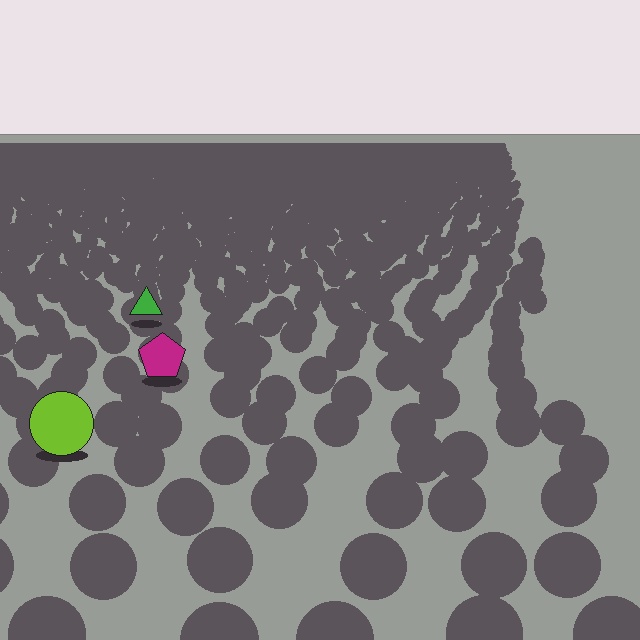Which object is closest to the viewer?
The lime circle is closest. The texture marks near it are larger and more spread out.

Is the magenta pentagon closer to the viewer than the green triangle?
Yes. The magenta pentagon is closer — you can tell from the texture gradient: the ground texture is coarser near it.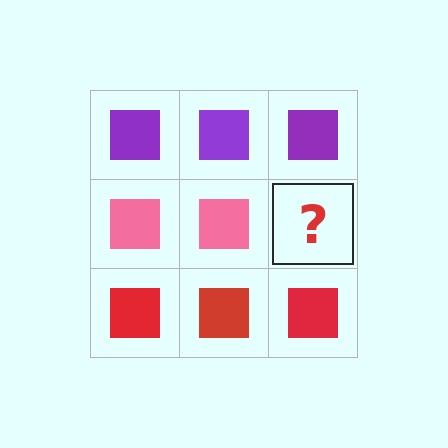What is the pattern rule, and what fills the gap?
The rule is that each row has a consistent color. The gap should be filled with a pink square.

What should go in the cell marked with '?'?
The missing cell should contain a pink square.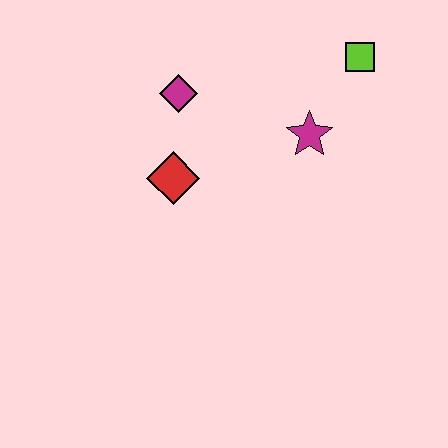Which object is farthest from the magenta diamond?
The lime square is farthest from the magenta diamond.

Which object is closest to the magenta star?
The lime square is closest to the magenta star.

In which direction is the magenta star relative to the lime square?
The magenta star is below the lime square.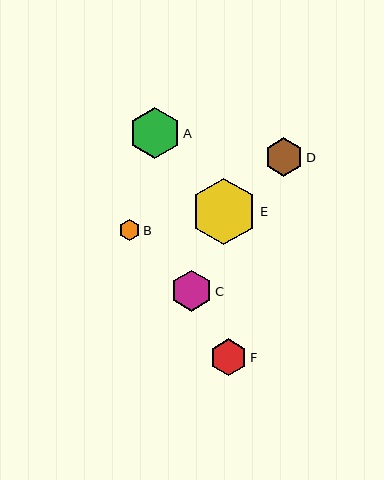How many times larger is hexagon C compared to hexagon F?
Hexagon C is approximately 1.1 times the size of hexagon F.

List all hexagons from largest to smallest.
From largest to smallest: E, A, C, D, F, B.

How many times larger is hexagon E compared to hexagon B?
Hexagon E is approximately 3.2 times the size of hexagon B.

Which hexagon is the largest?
Hexagon E is the largest with a size of approximately 67 pixels.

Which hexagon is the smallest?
Hexagon B is the smallest with a size of approximately 21 pixels.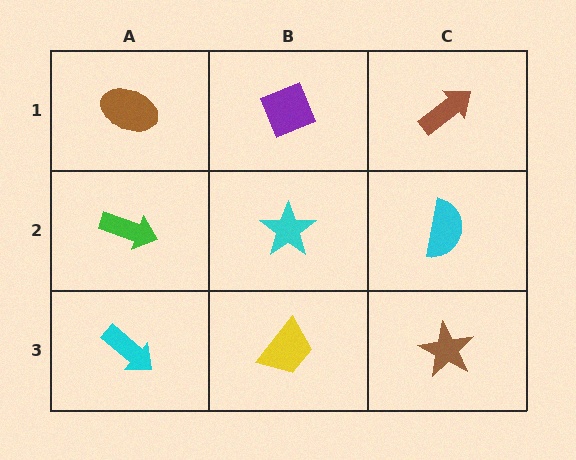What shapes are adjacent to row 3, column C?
A cyan semicircle (row 2, column C), a yellow trapezoid (row 3, column B).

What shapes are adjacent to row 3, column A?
A green arrow (row 2, column A), a yellow trapezoid (row 3, column B).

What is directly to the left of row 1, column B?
A brown ellipse.